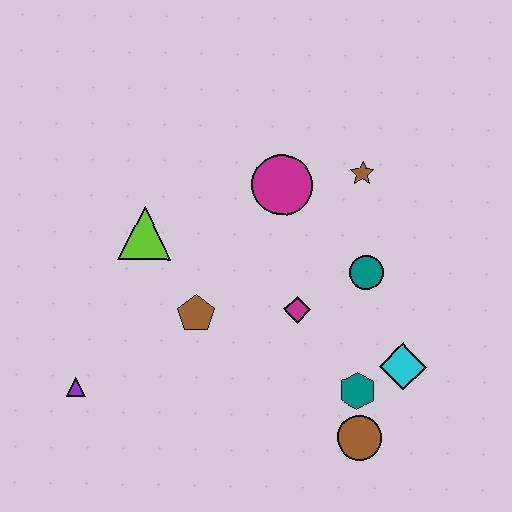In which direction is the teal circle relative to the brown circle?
The teal circle is above the brown circle.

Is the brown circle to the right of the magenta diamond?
Yes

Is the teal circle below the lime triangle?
Yes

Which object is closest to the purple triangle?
The brown pentagon is closest to the purple triangle.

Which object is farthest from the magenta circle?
The purple triangle is farthest from the magenta circle.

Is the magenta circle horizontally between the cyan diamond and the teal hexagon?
No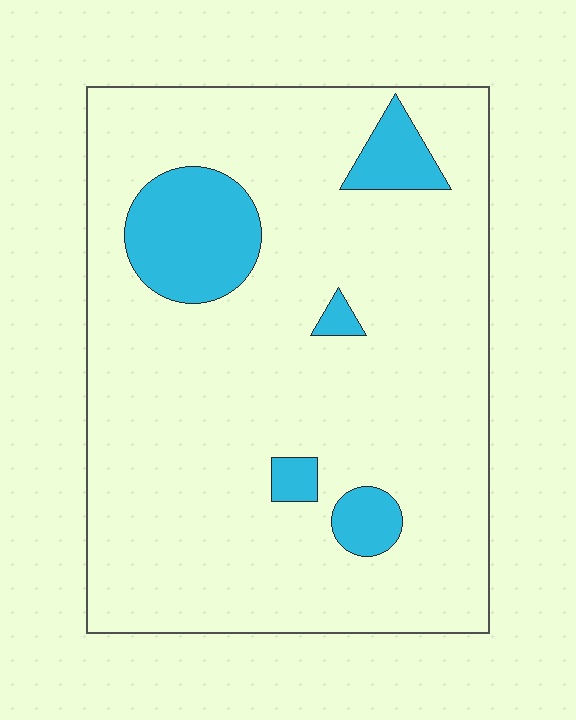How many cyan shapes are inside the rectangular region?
5.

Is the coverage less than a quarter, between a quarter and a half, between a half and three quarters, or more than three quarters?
Less than a quarter.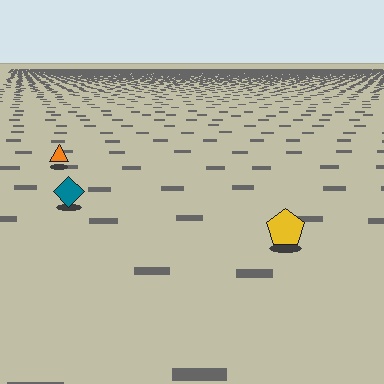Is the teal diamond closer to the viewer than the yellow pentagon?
No. The yellow pentagon is closer — you can tell from the texture gradient: the ground texture is coarser near it.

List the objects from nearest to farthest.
From nearest to farthest: the yellow pentagon, the teal diamond, the orange triangle.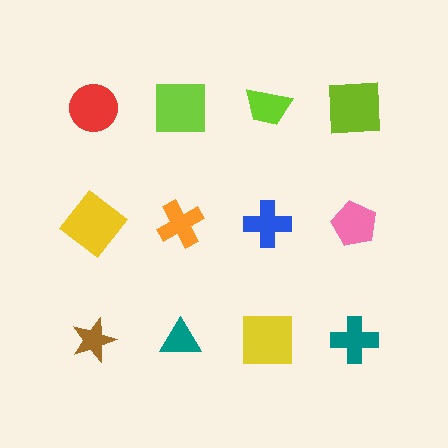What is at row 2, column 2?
An orange cross.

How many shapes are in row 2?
4 shapes.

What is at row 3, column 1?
A brown star.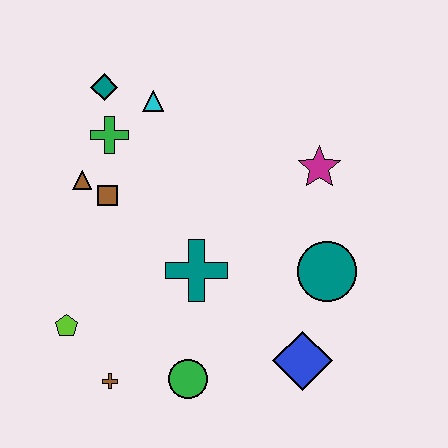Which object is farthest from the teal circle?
The teal diamond is farthest from the teal circle.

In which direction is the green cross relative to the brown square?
The green cross is above the brown square.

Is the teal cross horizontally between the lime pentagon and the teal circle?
Yes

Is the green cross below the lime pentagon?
No